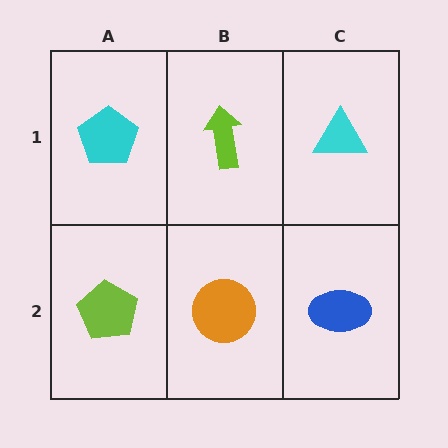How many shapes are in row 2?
3 shapes.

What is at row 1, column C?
A cyan triangle.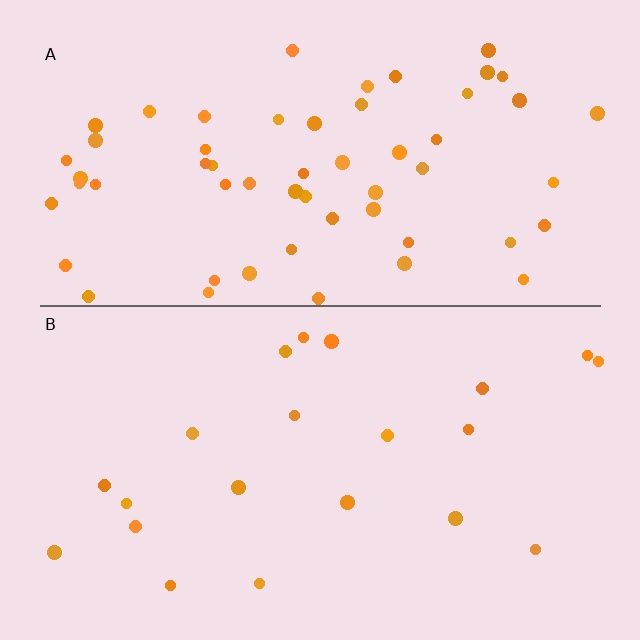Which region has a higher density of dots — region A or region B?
A (the top).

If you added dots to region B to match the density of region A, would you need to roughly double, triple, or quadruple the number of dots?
Approximately triple.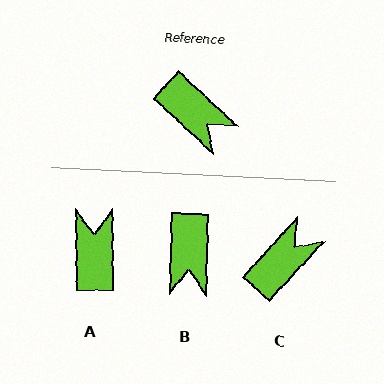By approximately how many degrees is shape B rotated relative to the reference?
Approximately 49 degrees clockwise.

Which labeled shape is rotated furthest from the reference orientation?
A, about 134 degrees away.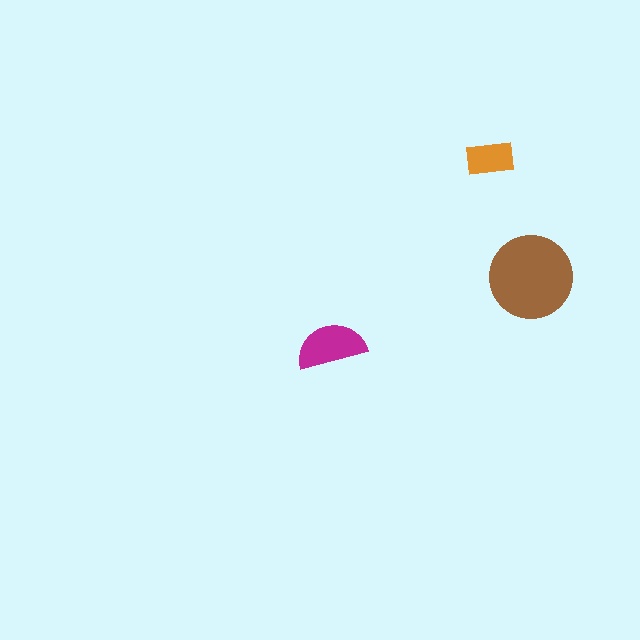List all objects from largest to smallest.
The brown circle, the magenta semicircle, the orange rectangle.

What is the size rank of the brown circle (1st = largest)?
1st.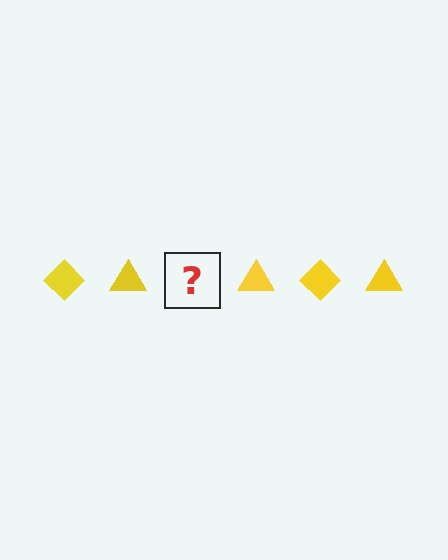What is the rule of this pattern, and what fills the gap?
The rule is that the pattern cycles through diamond, triangle shapes in yellow. The gap should be filled with a yellow diamond.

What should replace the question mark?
The question mark should be replaced with a yellow diamond.